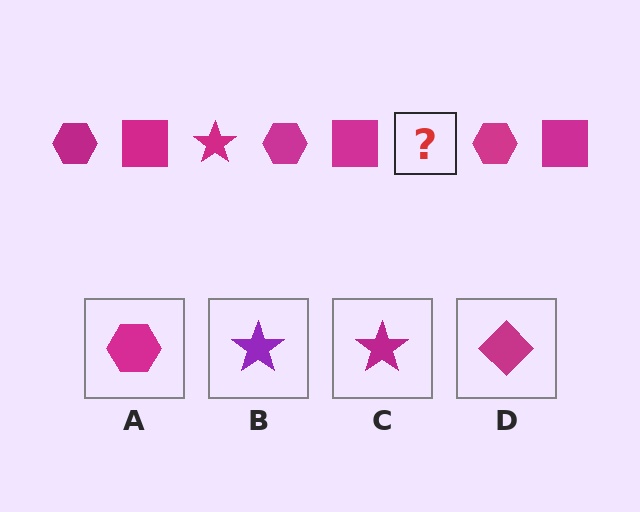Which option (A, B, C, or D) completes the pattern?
C.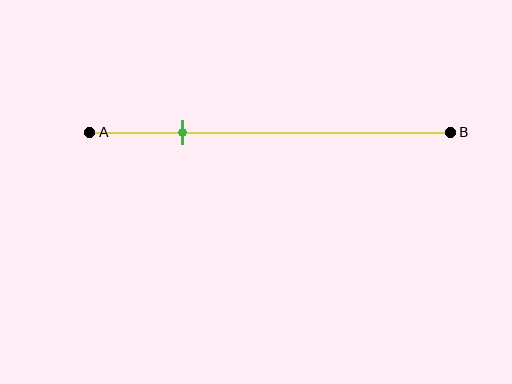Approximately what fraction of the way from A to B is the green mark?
The green mark is approximately 25% of the way from A to B.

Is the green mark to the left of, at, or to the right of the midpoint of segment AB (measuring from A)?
The green mark is to the left of the midpoint of segment AB.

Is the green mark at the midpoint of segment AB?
No, the mark is at about 25% from A, not at the 50% midpoint.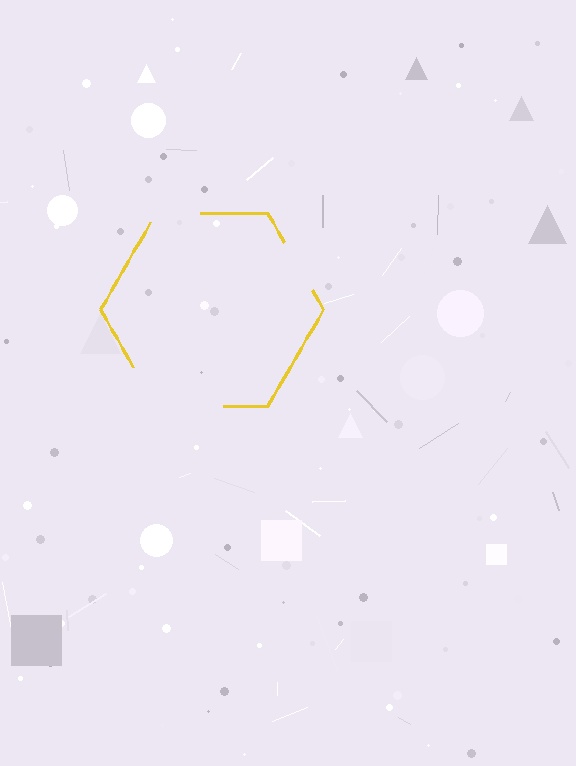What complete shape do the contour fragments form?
The contour fragments form a hexagon.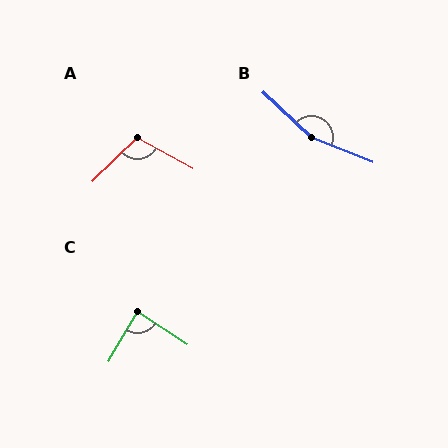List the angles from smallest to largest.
C (87°), A (106°), B (158°).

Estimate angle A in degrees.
Approximately 106 degrees.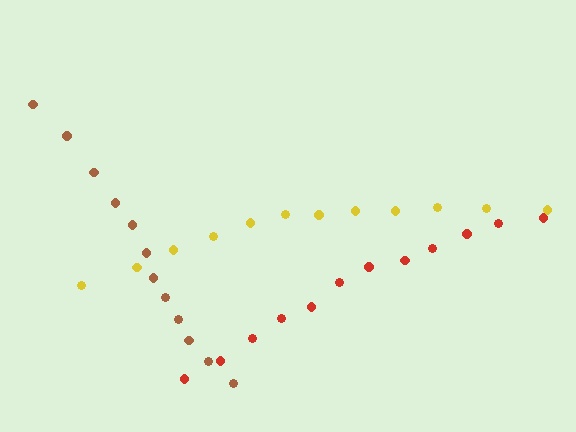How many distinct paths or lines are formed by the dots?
There are 3 distinct paths.